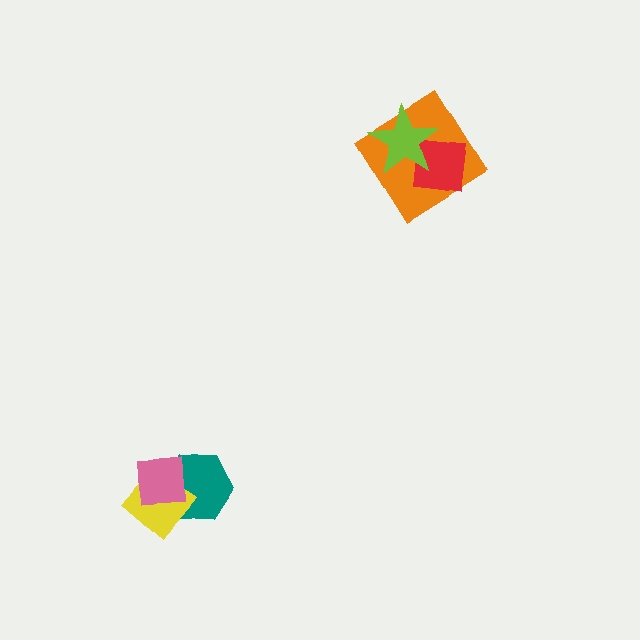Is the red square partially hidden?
Yes, it is partially covered by another shape.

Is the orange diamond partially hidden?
Yes, it is partially covered by another shape.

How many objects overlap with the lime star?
2 objects overlap with the lime star.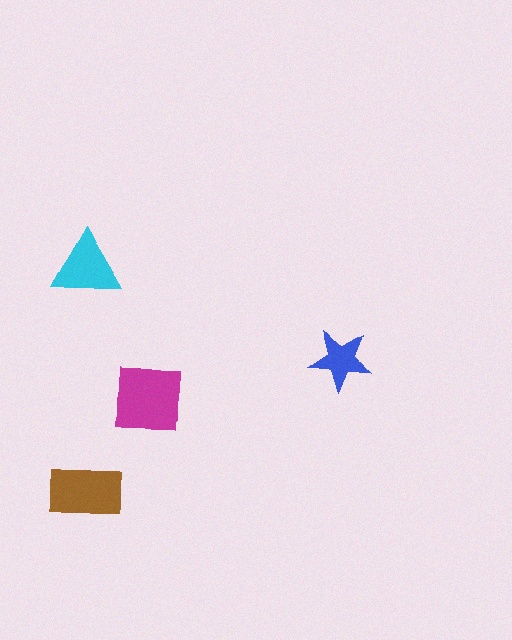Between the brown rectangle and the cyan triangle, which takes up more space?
The brown rectangle.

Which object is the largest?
The magenta square.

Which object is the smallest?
The blue star.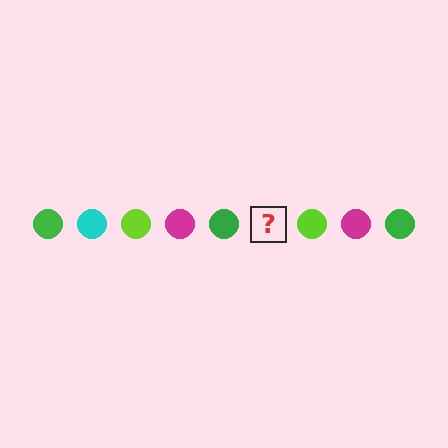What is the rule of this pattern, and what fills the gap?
The rule is that the pattern cycles through green, cyan, lime, magenta circles. The gap should be filled with a cyan circle.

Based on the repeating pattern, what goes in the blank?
The blank should be a cyan circle.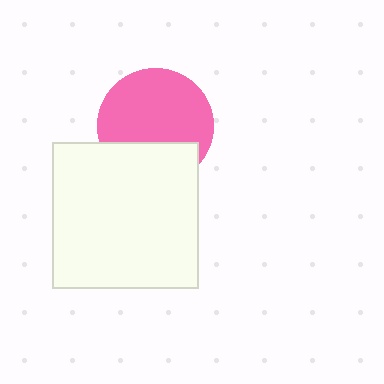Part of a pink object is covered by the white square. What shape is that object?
It is a circle.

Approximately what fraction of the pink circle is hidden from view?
Roughly 32% of the pink circle is hidden behind the white square.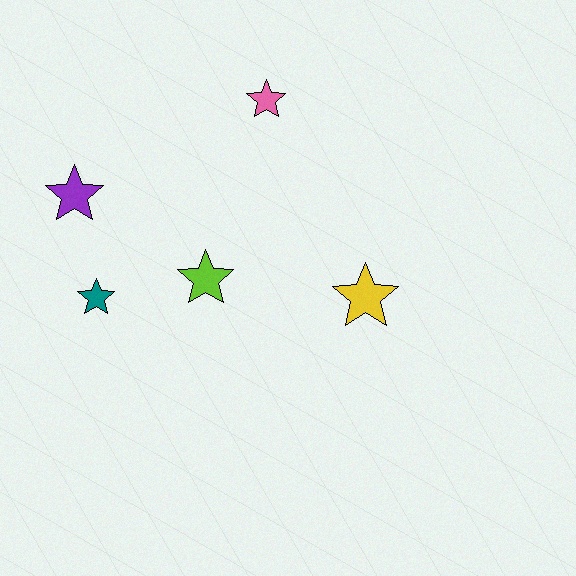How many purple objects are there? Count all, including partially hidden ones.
There is 1 purple object.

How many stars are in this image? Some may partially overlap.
There are 5 stars.